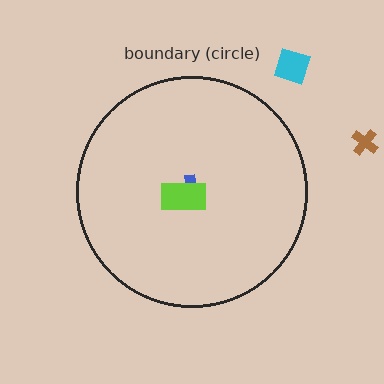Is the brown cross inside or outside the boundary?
Outside.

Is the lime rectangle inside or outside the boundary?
Inside.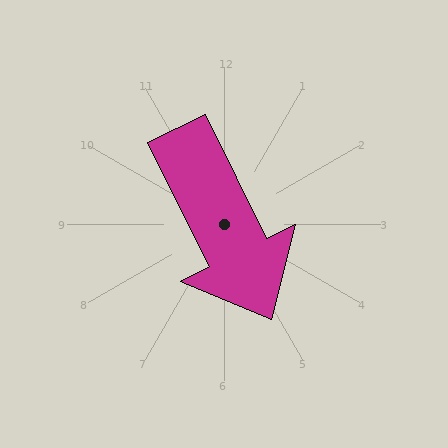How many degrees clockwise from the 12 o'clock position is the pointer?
Approximately 154 degrees.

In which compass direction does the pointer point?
Southeast.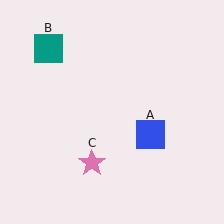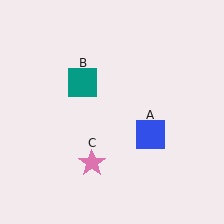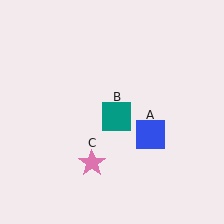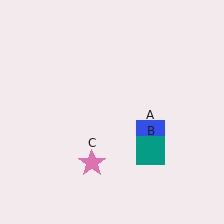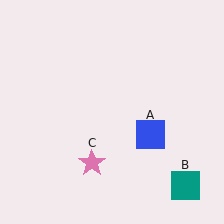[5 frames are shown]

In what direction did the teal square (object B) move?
The teal square (object B) moved down and to the right.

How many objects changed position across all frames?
1 object changed position: teal square (object B).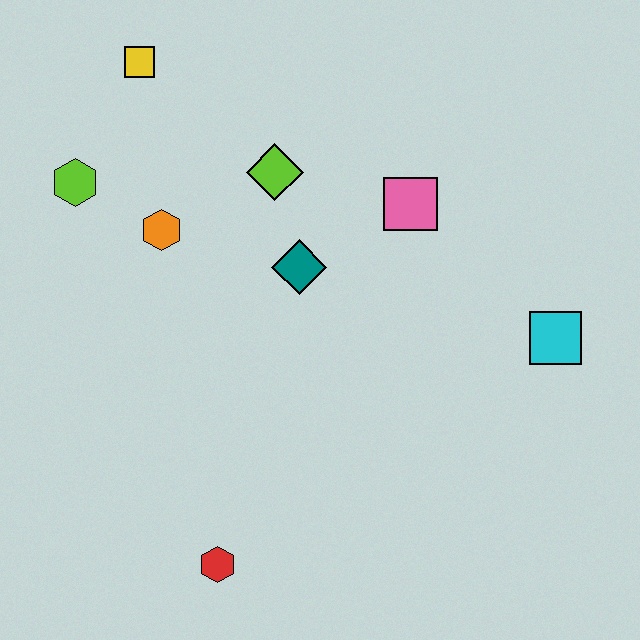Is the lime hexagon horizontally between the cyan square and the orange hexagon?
No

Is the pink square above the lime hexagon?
No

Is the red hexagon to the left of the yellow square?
No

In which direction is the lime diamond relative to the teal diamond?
The lime diamond is above the teal diamond.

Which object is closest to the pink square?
The teal diamond is closest to the pink square.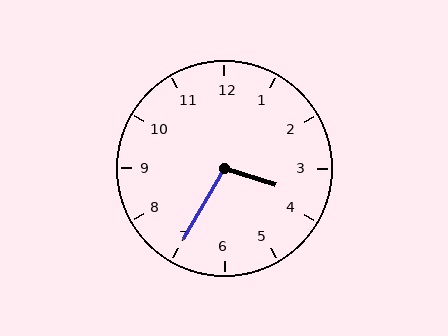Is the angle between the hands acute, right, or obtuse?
It is obtuse.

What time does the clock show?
3:35.